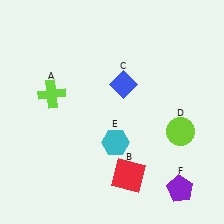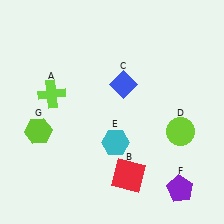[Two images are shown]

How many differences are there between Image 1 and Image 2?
There is 1 difference between the two images.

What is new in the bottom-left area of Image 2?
A lime hexagon (G) was added in the bottom-left area of Image 2.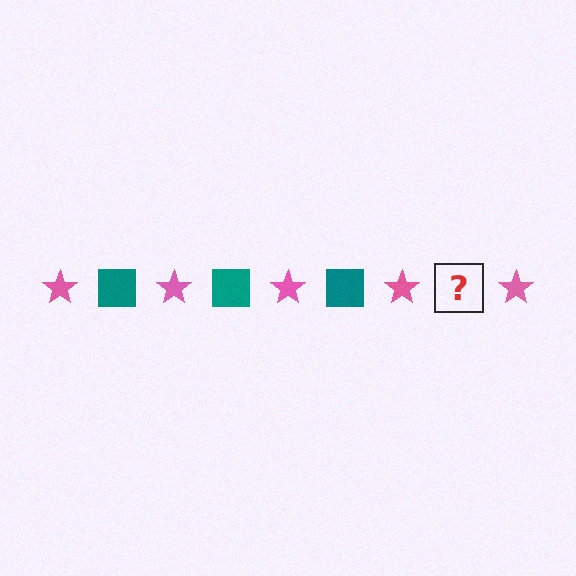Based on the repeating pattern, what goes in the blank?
The blank should be a teal square.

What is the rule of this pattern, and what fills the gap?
The rule is that the pattern alternates between pink star and teal square. The gap should be filled with a teal square.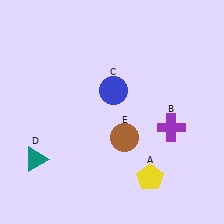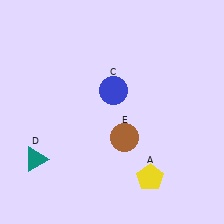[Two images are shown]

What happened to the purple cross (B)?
The purple cross (B) was removed in Image 2. It was in the bottom-right area of Image 1.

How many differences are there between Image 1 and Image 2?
There is 1 difference between the two images.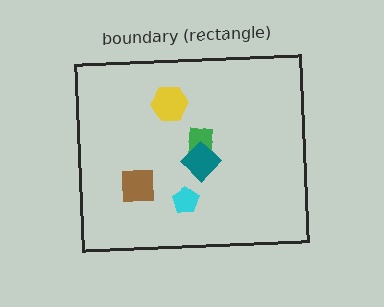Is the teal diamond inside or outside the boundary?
Inside.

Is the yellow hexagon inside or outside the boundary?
Inside.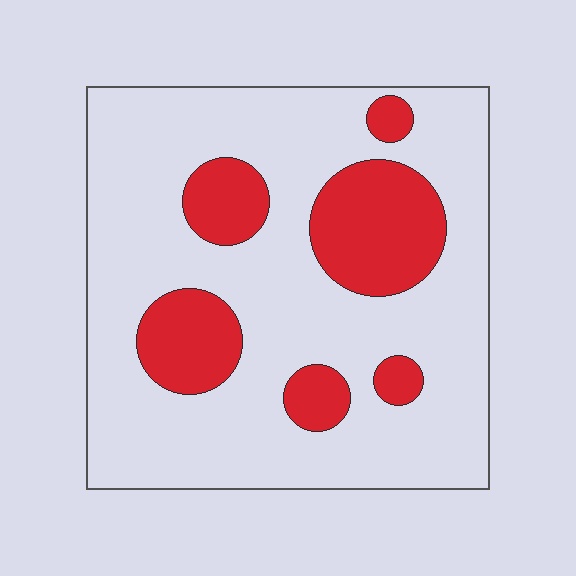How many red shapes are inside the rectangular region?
6.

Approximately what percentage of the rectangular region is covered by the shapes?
Approximately 25%.